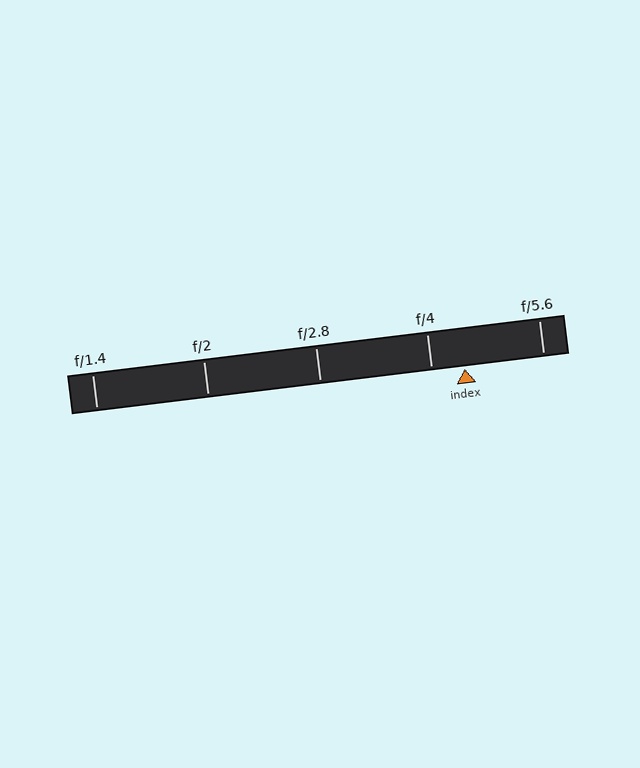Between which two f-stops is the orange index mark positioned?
The index mark is between f/4 and f/5.6.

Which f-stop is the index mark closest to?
The index mark is closest to f/4.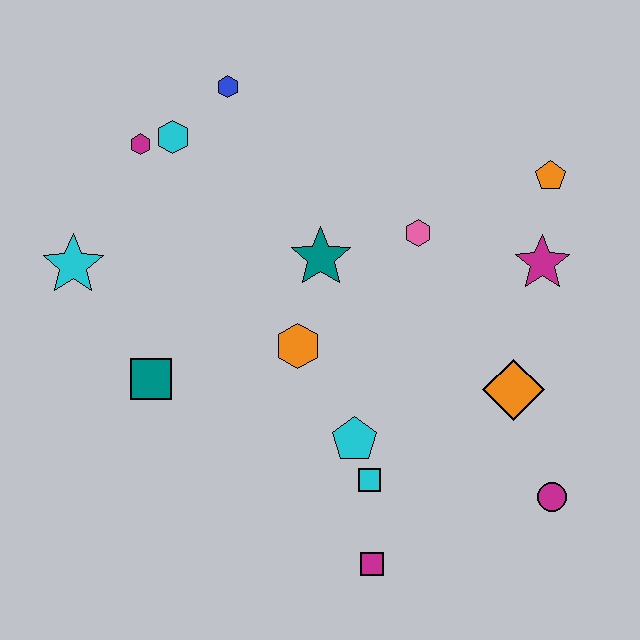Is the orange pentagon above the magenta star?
Yes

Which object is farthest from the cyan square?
The blue hexagon is farthest from the cyan square.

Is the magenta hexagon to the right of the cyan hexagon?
No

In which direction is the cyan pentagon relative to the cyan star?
The cyan pentagon is to the right of the cyan star.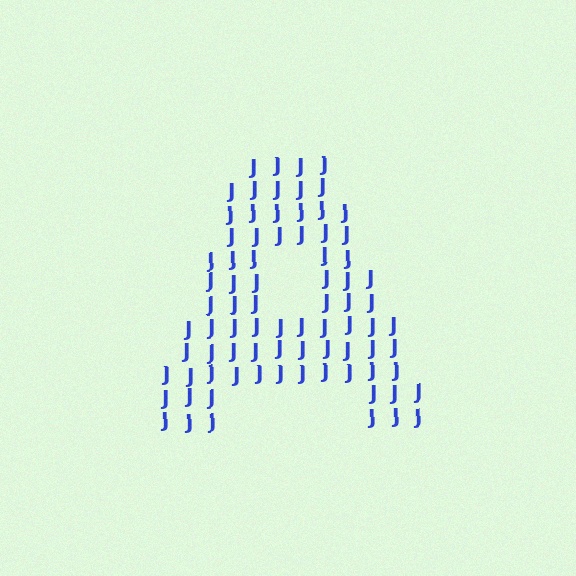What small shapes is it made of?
It is made of small letter J's.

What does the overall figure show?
The overall figure shows the letter A.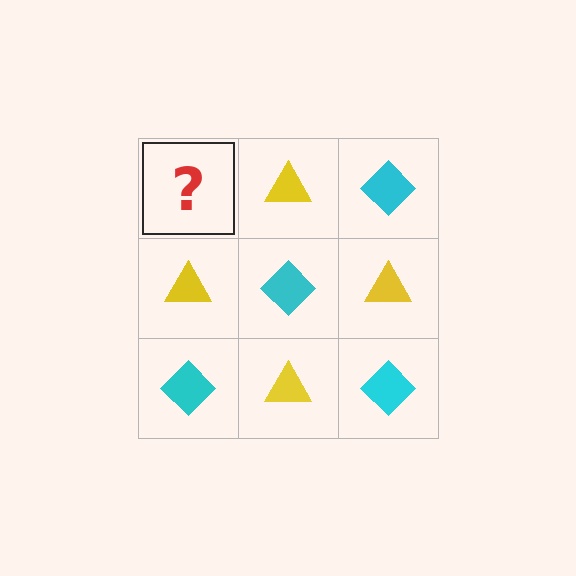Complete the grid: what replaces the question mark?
The question mark should be replaced with a cyan diamond.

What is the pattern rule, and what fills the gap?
The rule is that it alternates cyan diamond and yellow triangle in a checkerboard pattern. The gap should be filled with a cyan diamond.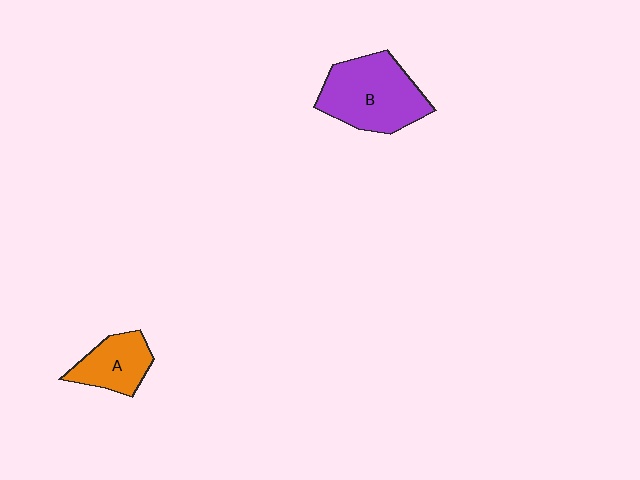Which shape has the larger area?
Shape B (purple).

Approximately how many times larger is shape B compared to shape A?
Approximately 1.8 times.